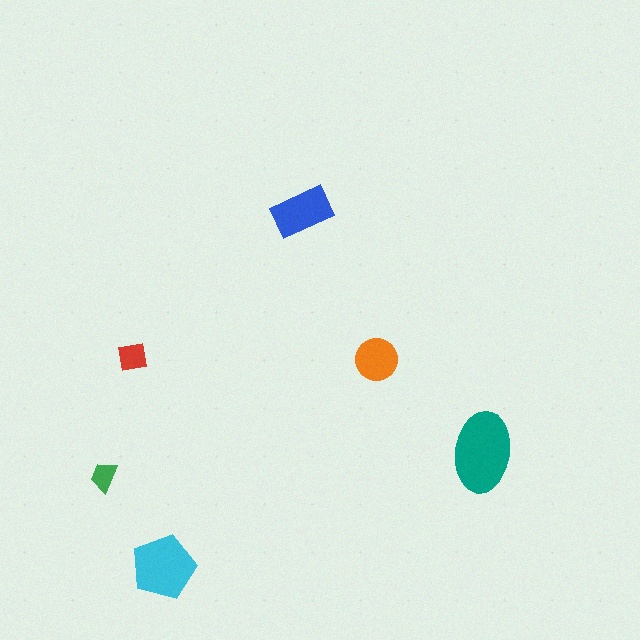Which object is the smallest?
The green trapezoid.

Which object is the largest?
The teal ellipse.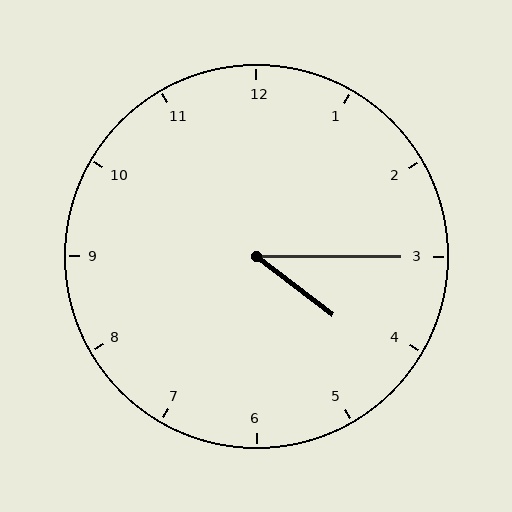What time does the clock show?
4:15.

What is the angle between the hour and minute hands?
Approximately 38 degrees.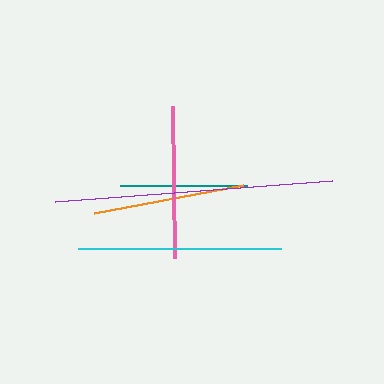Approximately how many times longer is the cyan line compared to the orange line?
The cyan line is approximately 1.3 times the length of the orange line.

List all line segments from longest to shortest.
From longest to shortest: purple, cyan, pink, orange, teal.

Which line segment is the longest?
The purple line is the longest at approximately 278 pixels.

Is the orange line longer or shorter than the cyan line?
The cyan line is longer than the orange line.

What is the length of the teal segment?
The teal segment is approximately 127 pixels long.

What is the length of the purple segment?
The purple segment is approximately 278 pixels long.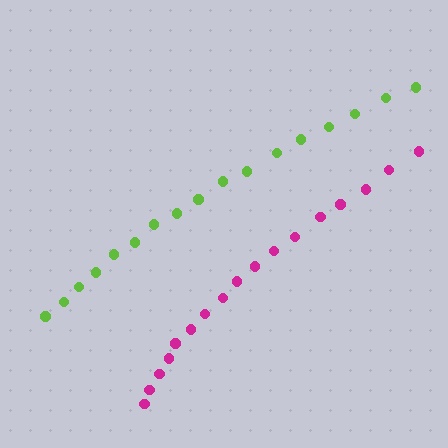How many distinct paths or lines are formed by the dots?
There are 2 distinct paths.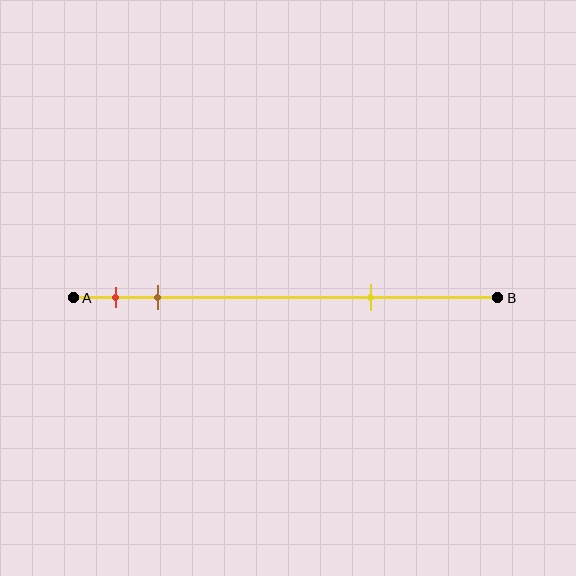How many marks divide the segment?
There are 3 marks dividing the segment.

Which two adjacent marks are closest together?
The red and brown marks are the closest adjacent pair.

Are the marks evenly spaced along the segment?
No, the marks are not evenly spaced.